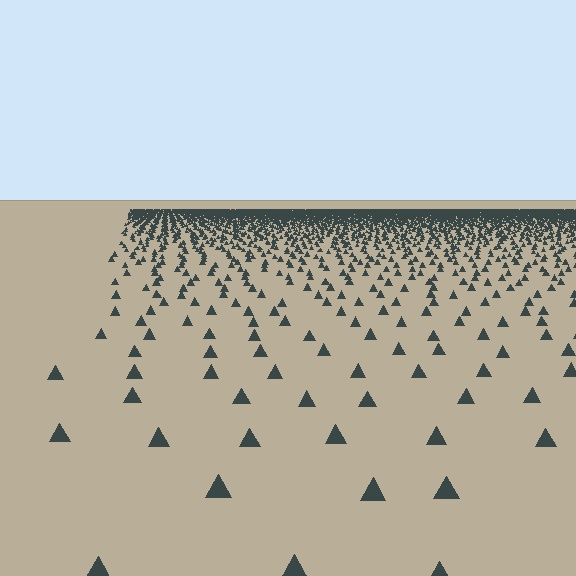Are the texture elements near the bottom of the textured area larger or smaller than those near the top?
Larger. Near the bottom, elements are closer to the viewer and appear at a bigger on-screen size.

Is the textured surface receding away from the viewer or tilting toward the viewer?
The surface is receding away from the viewer. Texture elements get smaller and denser toward the top.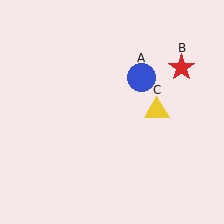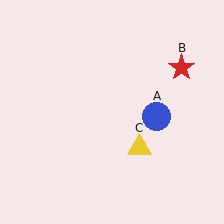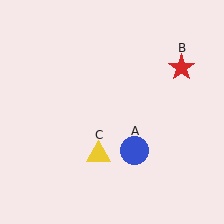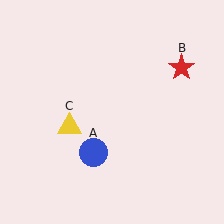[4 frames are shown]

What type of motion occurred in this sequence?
The blue circle (object A), yellow triangle (object C) rotated clockwise around the center of the scene.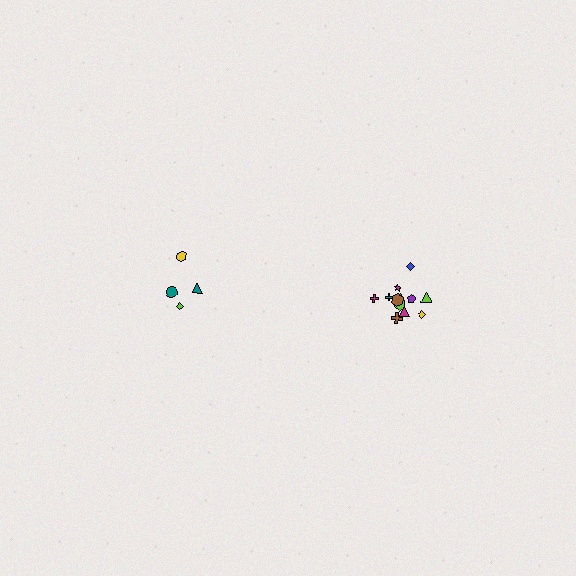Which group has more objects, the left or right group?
The right group.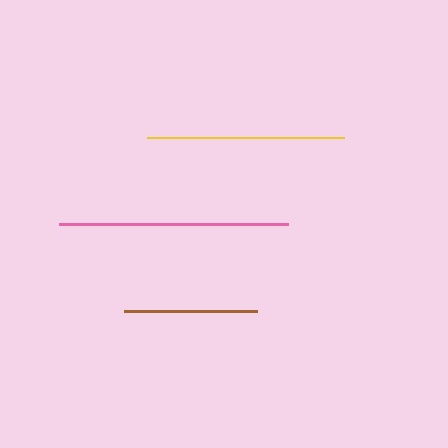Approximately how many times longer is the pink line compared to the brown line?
The pink line is approximately 1.7 times the length of the brown line.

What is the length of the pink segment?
The pink segment is approximately 229 pixels long.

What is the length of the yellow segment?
The yellow segment is approximately 197 pixels long.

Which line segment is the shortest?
The brown line is the shortest at approximately 134 pixels.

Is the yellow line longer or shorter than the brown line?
The yellow line is longer than the brown line.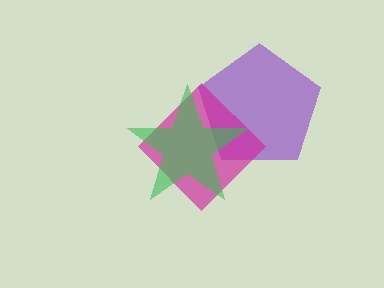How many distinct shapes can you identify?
There are 3 distinct shapes: a purple pentagon, a magenta diamond, a green star.